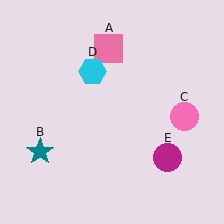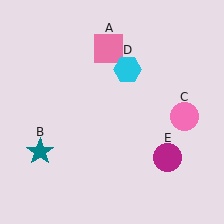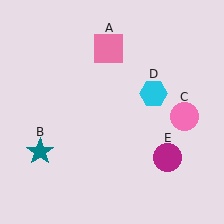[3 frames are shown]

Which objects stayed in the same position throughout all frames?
Pink square (object A) and teal star (object B) and pink circle (object C) and magenta circle (object E) remained stationary.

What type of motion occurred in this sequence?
The cyan hexagon (object D) rotated clockwise around the center of the scene.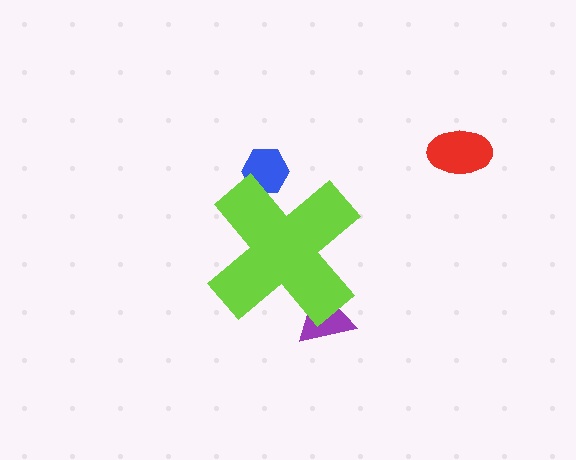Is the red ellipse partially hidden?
No, the red ellipse is fully visible.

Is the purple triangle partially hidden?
Yes, the purple triangle is partially hidden behind the lime cross.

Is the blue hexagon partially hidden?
Yes, the blue hexagon is partially hidden behind the lime cross.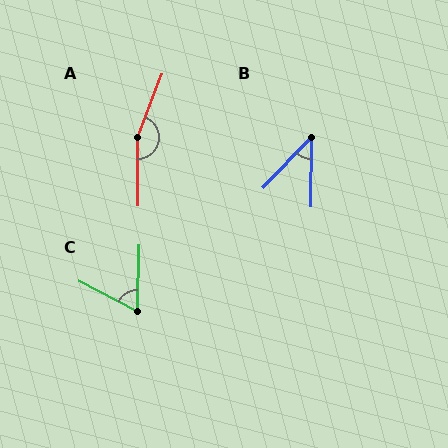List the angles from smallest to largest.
B (43°), C (64°), A (158°).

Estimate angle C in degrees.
Approximately 64 degrees.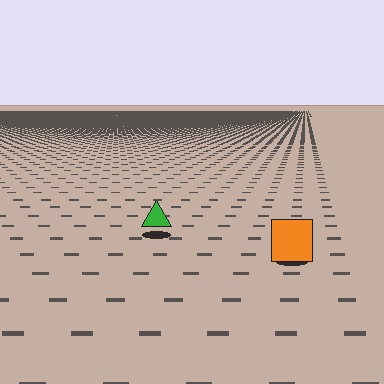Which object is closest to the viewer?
The orange square is closest. The texture marks near it are larger and more spread out.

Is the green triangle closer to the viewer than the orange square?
No. The orange square is closer — you can tell from the texture gradient: the ground texture is coarser near it.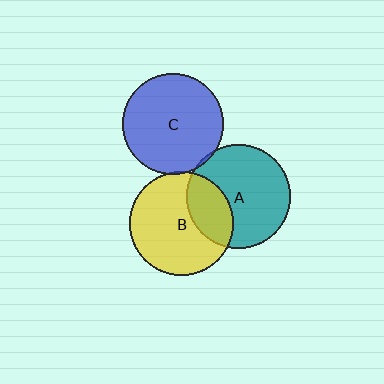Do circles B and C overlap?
Yes.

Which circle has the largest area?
Circle B (yellow).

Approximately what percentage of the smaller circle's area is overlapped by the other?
Approximately 5%.